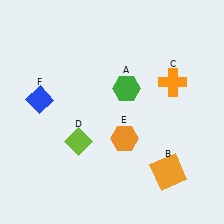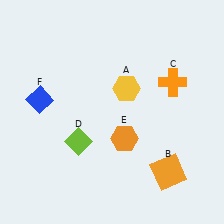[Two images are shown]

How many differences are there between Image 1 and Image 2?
There is 1 difference between the two images.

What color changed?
The hexagon (A) changed from green in Image 1 to yellow in Image 2.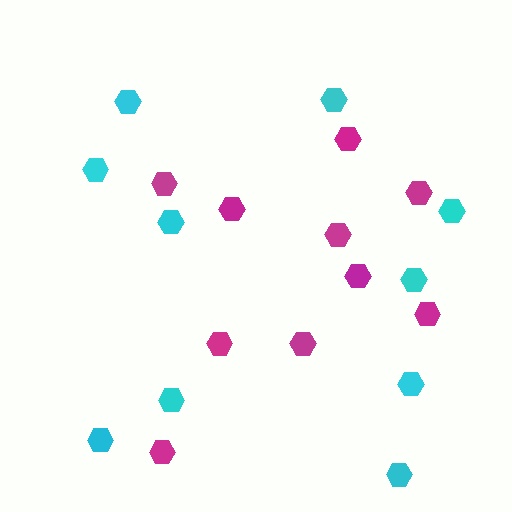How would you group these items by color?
There are 2 groups: one group of cyan hexagons (10) and one group of magenta hexagons (10).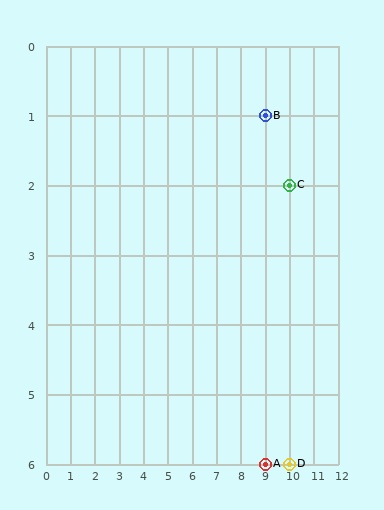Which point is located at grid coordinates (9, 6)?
Point A is at (9, 6).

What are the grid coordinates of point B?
Point B is at grid coordinates (9, 1).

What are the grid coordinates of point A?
Point A is at grid coordinates (9, 6).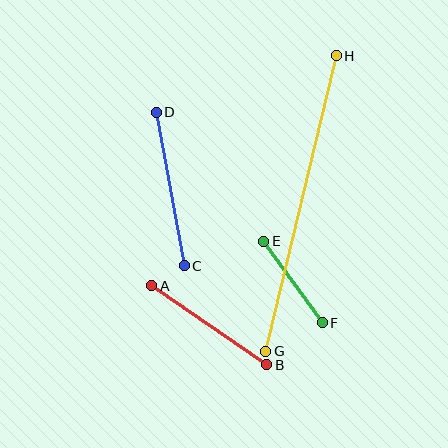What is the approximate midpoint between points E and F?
The midpoint is at approximately (293, 282) pixels.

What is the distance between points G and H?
The distance is approximately 304 pixels.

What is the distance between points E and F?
The distance is approximately 101 pixels.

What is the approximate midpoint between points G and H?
The midpoint is at approximately (301, 204) pixels.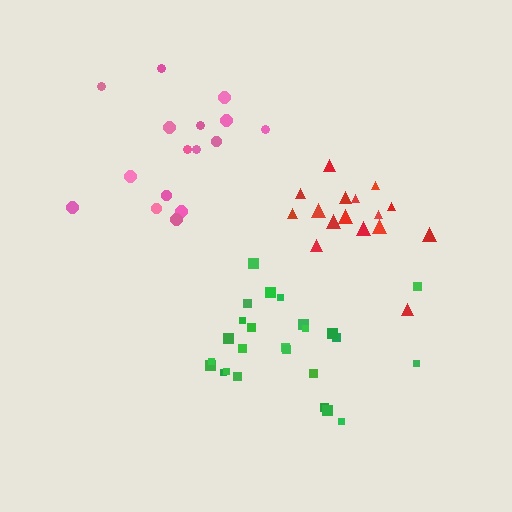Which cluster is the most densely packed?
Green.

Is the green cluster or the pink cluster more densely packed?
Green.